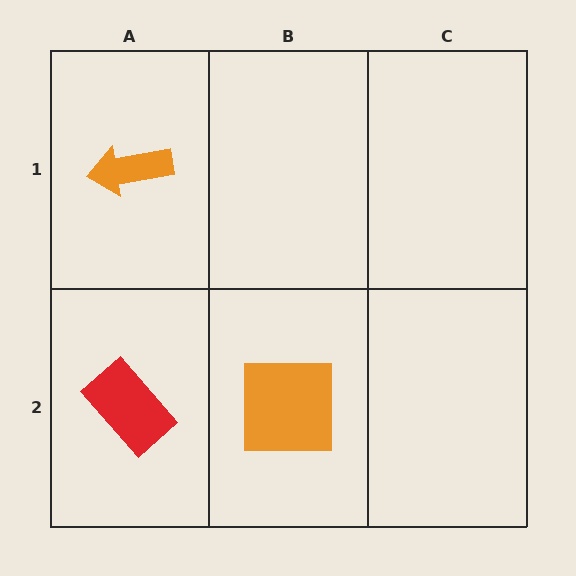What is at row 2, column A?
A red rectangle.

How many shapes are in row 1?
1 shape.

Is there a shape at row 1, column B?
No, that cell is empty.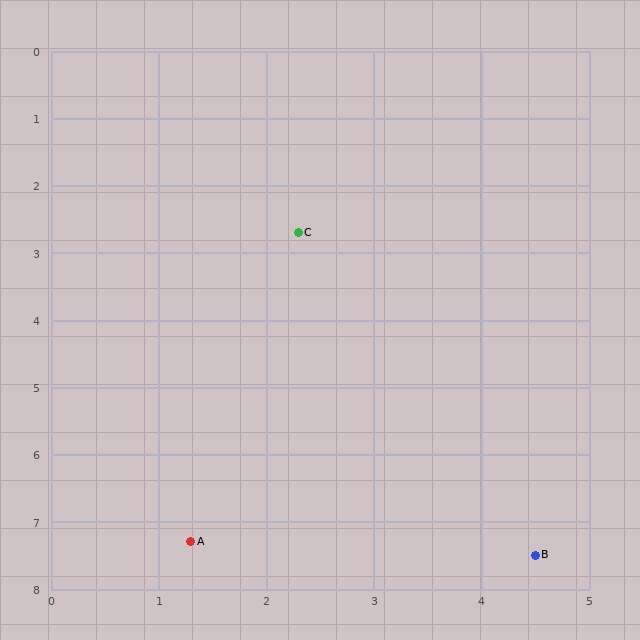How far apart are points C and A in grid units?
Points C and A are about 4.7 grid units apart.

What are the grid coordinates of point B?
Point B is at approximately (4.5, 7.5).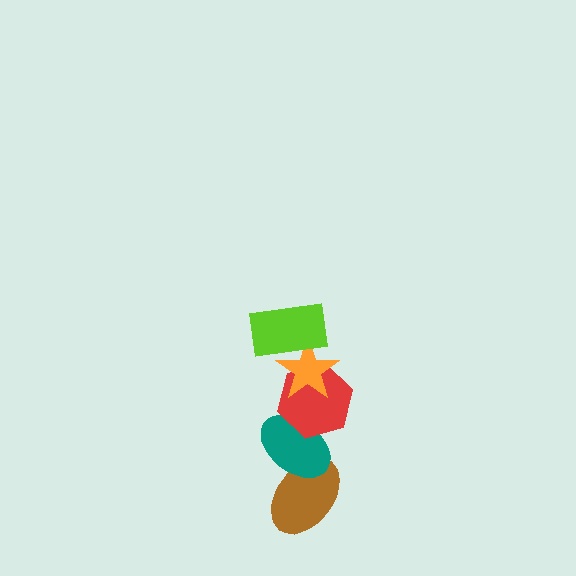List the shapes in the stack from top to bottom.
From top to bottom: the lime rectangle, the orange star, the red hexagon, the teal ellipse, the brown ellipse.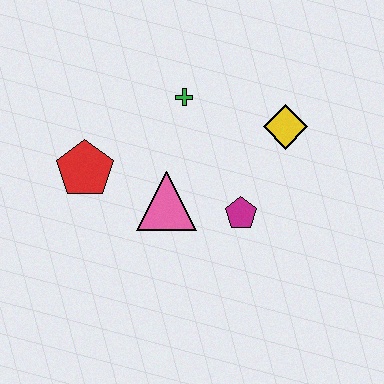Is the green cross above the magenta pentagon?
Yes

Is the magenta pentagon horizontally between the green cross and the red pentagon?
No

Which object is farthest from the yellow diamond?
The red pentagon is farthest from the yellow diamond.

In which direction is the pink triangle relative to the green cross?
The pink triangle is below the green cross.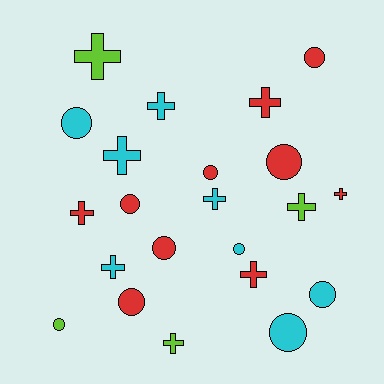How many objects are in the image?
There are 22 objects.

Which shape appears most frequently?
Circle, with 11 objects.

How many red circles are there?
There are 6 red circles.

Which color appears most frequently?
Red, with 10 objects.